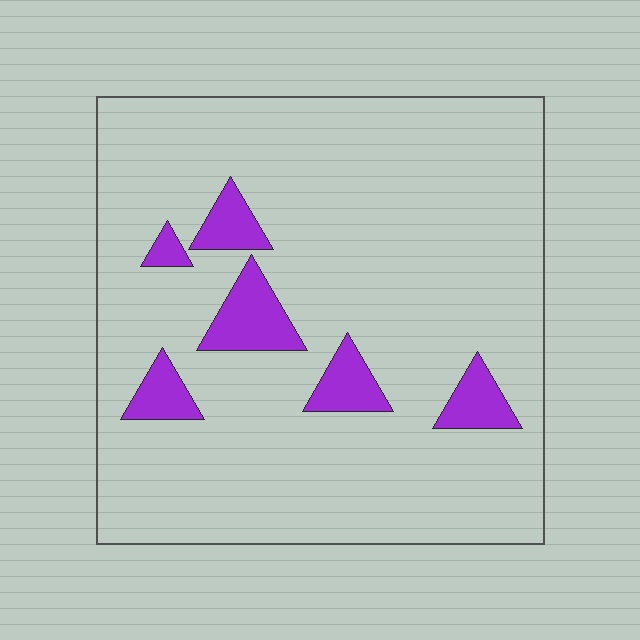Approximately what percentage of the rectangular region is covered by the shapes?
Approximately 10%.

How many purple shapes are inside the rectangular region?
6.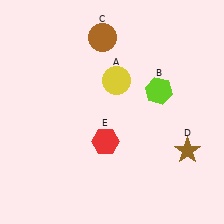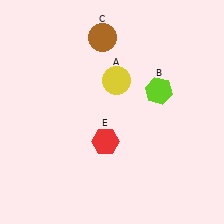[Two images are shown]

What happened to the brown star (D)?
The brown star (D) was removed in Image 2. It was in the bottom-right area of Image 1.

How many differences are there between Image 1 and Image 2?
There is 1 difference between the two images.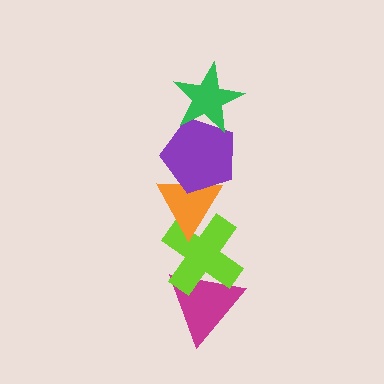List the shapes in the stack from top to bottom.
From top to bottom: the green star, the purple pentagon, the orange triangle, the lime cross, the magenta triangle.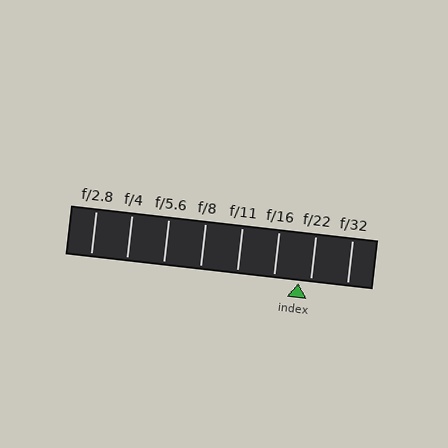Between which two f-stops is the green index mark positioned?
The index mark is between f/16 and f/22.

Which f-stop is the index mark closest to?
The index mark is closest to f/22.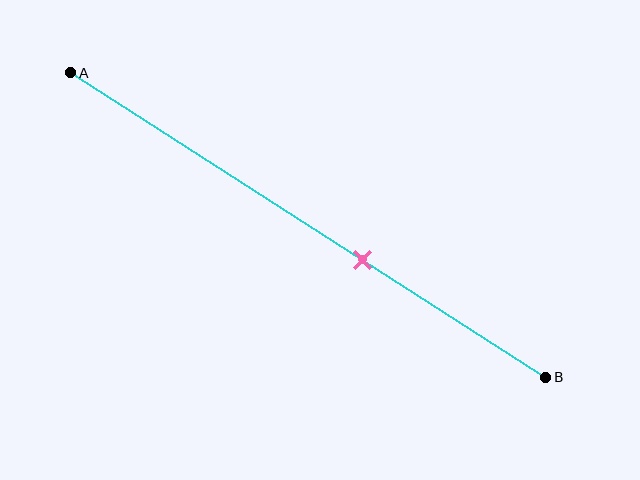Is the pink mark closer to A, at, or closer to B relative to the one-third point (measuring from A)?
The pink mark is closer to point B than the one-third point of segment AB.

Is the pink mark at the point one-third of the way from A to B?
No, the mark is at about 60% from A, not at the 33% one-third point.